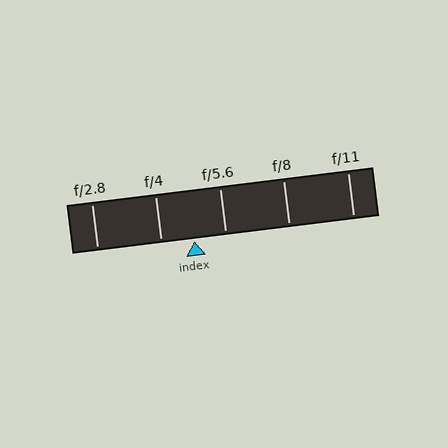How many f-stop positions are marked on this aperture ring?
There are 5 f-stop positions marked.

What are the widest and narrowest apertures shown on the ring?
The widest aperture shown is f/2.8 and the narrowest is f/11.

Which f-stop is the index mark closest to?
The index mark is closest to f/5.6.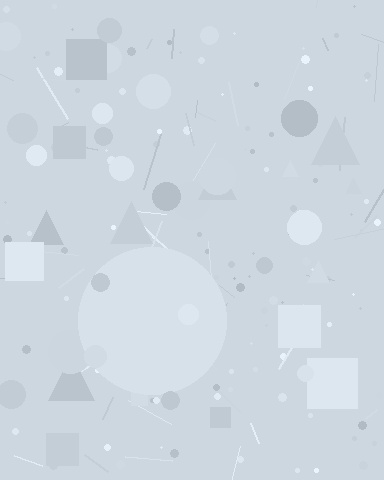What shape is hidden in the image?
A circle is hidden in the image.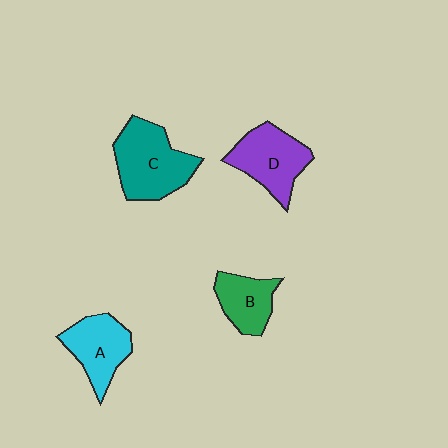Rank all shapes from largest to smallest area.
From largest to smallest: C (teal), D (purple), A (cyan), B (green).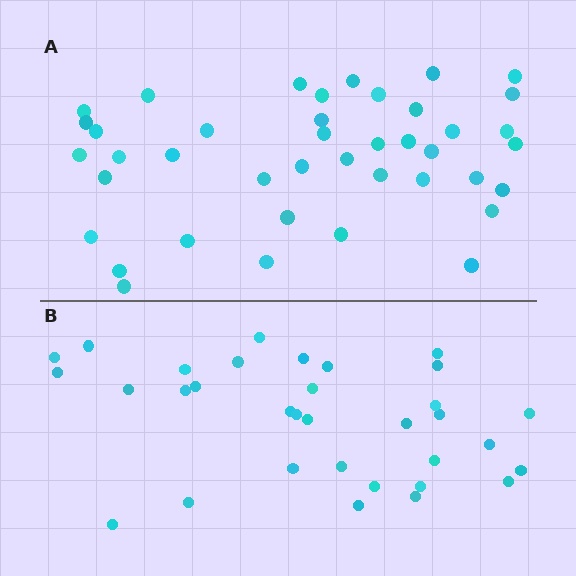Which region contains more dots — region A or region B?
Region A (the top region) has more dots.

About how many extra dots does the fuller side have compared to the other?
Region A has roughly 8 or so more dots than region B.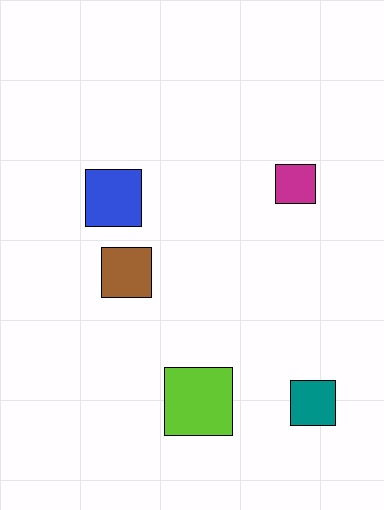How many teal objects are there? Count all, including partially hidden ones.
There is 1 teal object.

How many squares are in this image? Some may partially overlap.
There are 5 squares.